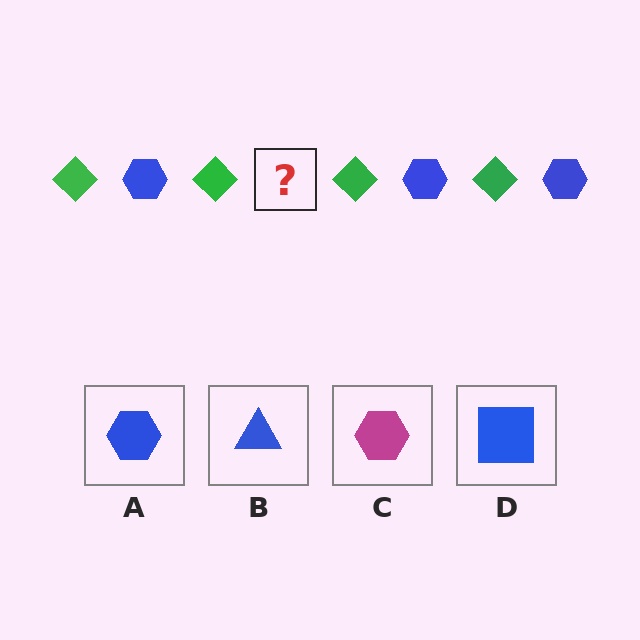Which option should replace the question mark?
Option A.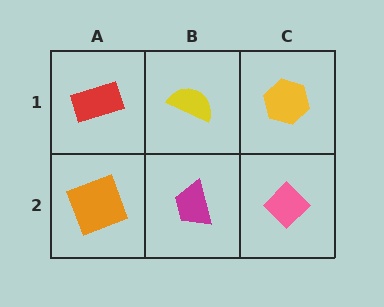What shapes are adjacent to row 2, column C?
A yellow hexagon (row 1, column C), a magenta trapezoid (row 2, column B).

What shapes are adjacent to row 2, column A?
A red rectangle (row 1, column A), a magenta trapezoid (row 2, column B).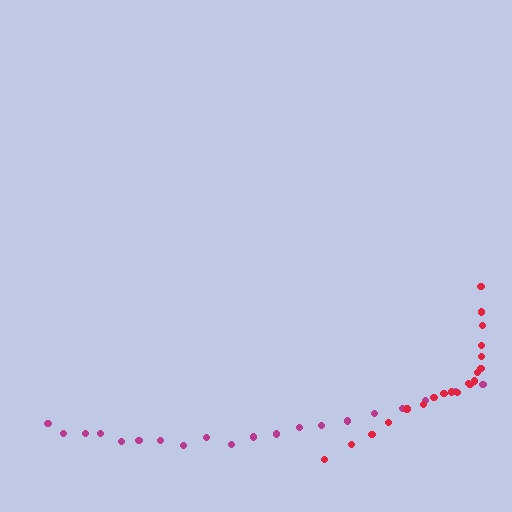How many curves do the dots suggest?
There are 2 distinct paths.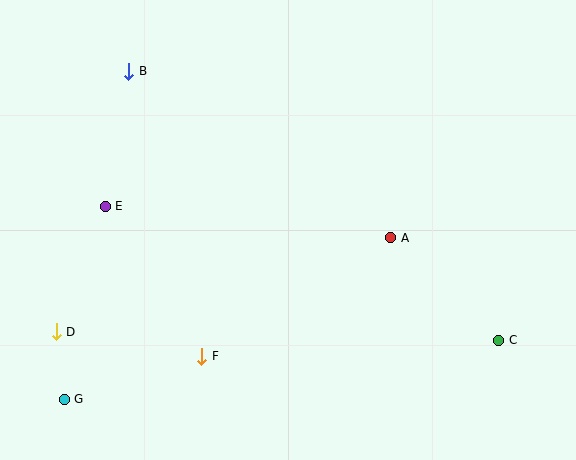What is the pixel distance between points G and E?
The distance between G and E is 197 pixels.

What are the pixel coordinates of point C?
Point C is at (499, 340).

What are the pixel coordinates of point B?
Point B is at (129, 71).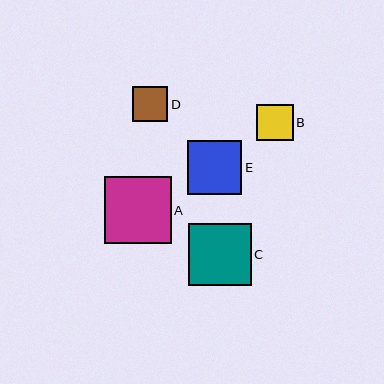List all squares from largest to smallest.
From largest to smallest: A, C, E, B, D.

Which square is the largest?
Square A is the largest with a size of approximately 67 pixels.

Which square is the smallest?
Square D is the smallest with a size of approximately 35 pixels.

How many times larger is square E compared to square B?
Square E is approximately 1.5 times the size of square B.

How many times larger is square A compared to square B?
Square A is approximately 1.8 times the size of square B.